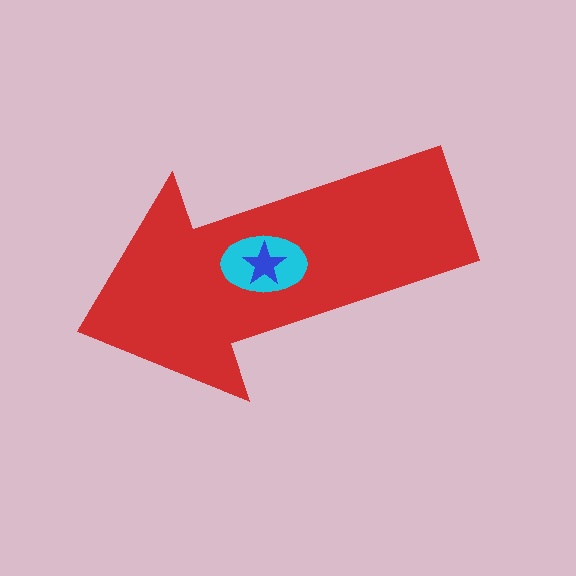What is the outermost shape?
The red arrow.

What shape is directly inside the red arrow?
The cyan ellipse.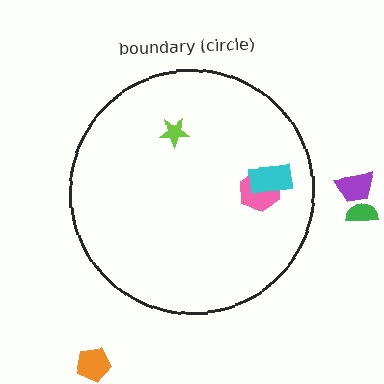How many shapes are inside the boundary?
3 inside, 3 outside.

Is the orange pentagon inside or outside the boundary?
Outside.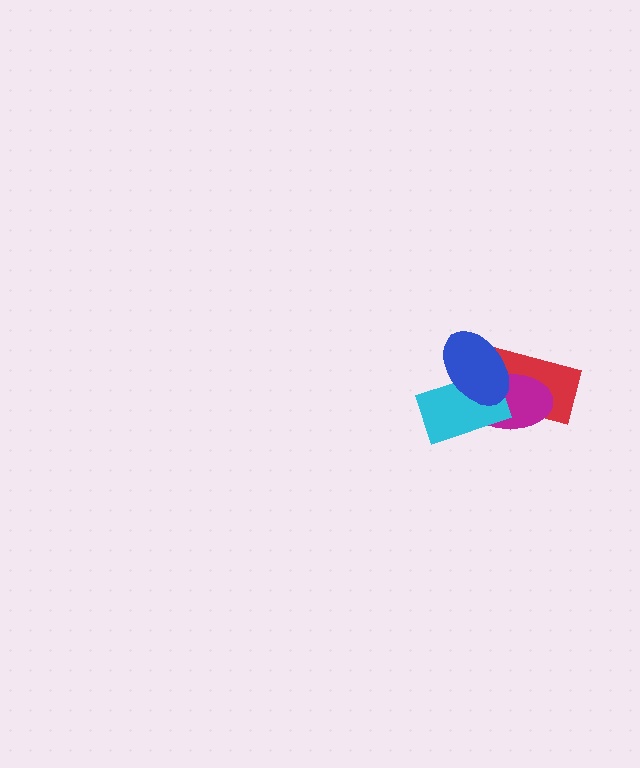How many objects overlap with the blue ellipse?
3 objects overlap with the blue ellipse.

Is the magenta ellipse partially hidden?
Yes, it is partially covered by another shape.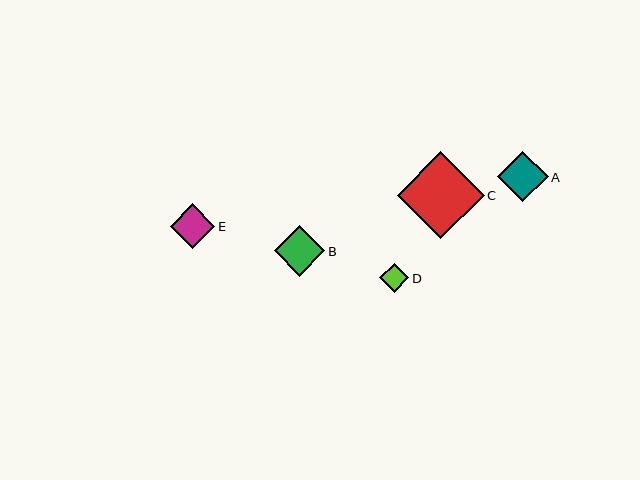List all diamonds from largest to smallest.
From largest to smallest: C, B, A, E, D.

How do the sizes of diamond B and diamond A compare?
Diamond B and diamond A are approximately the same size.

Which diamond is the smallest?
Diamond D is the smallest with a size of approximately 29 pixels.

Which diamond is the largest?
Diamond C is the largest with a size of approximately 87 pixels.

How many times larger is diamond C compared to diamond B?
Diamond C is approximately 1.7 times the size of diamond B.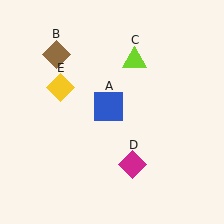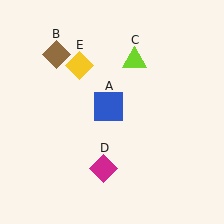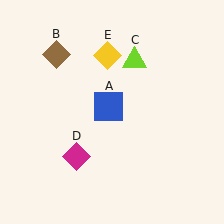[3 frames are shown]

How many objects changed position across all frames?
2 objects changed position: magenta diamond (object D), yellow diamond (object E).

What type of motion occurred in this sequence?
The magenta diamond (object D), yellow diamond (object E) rotated clockwise around the center of the scene.